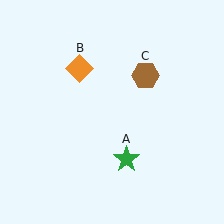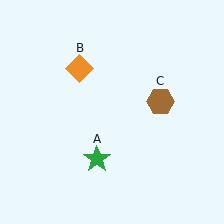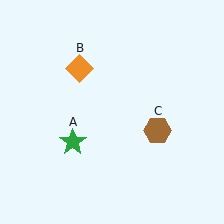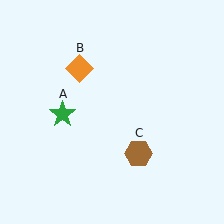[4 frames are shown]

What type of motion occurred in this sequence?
The green star (object A), brown hexagon (object C) rotated clockwise around the center of the scene.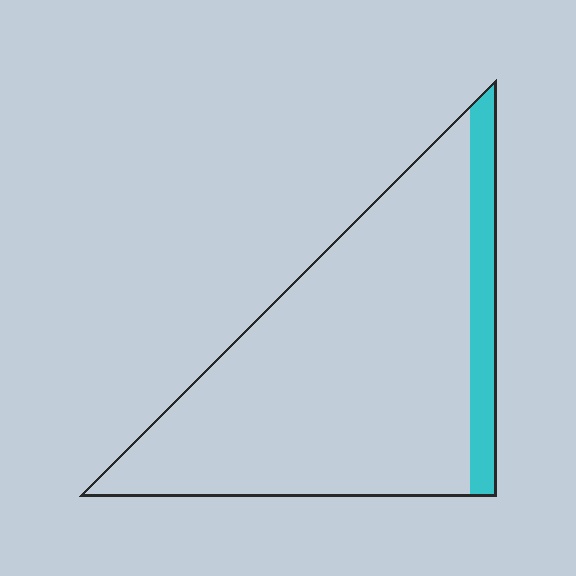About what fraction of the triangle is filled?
About one eighth (1/8).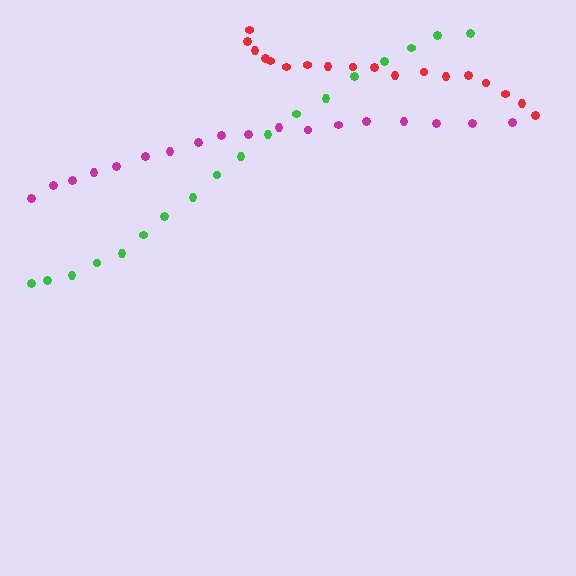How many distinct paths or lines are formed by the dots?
There are 3 distinct paths.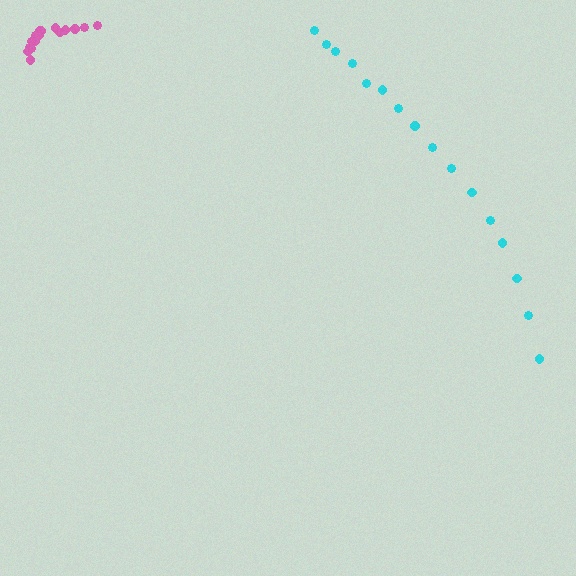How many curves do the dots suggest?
There are 2 distinct paths.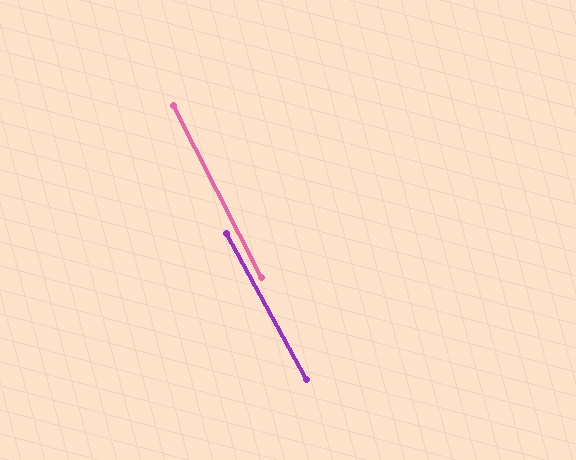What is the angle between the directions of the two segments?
Approximately 2 degrees.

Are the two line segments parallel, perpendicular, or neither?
Parallel — their directions differ by only 1.8°.